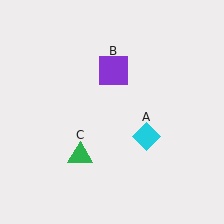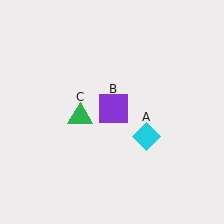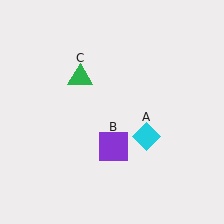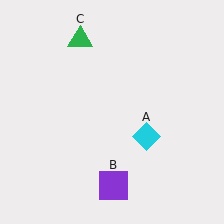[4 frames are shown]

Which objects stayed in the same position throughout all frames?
Cyan diamond (object A) remained stationary.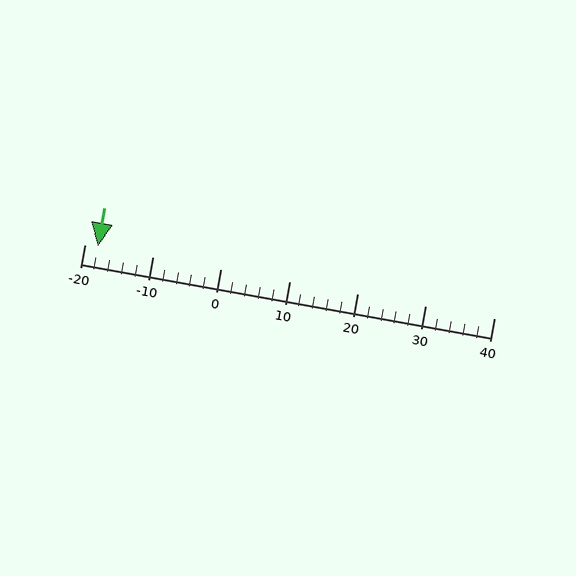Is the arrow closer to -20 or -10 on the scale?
The arrow is closer to -20.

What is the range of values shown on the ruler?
The ruler shows values from -20 to 40.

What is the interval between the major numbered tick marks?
The major tick marks are spaced 10 units apart.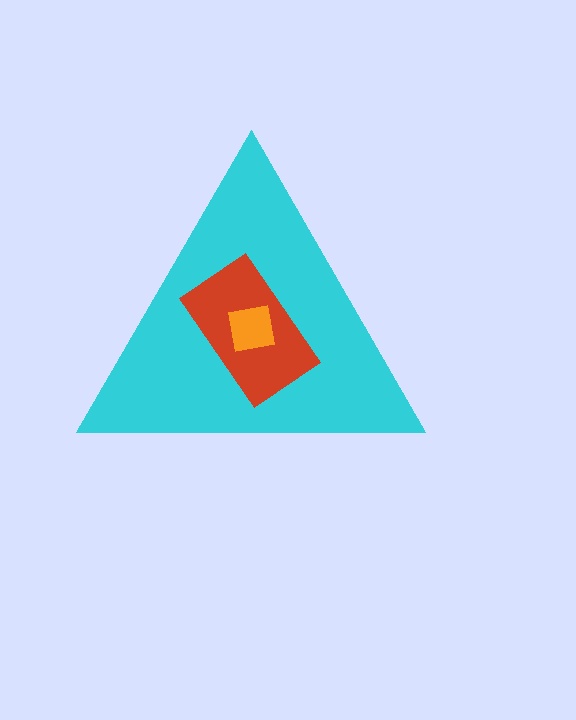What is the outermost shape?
The cyan triangle.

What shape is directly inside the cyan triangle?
The red rectangle.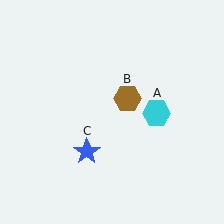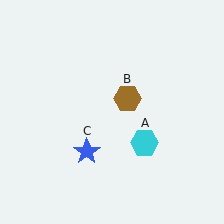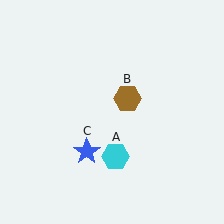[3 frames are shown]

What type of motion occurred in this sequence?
The cyan hexagon (object A) rotated clockwise around the center of the scene.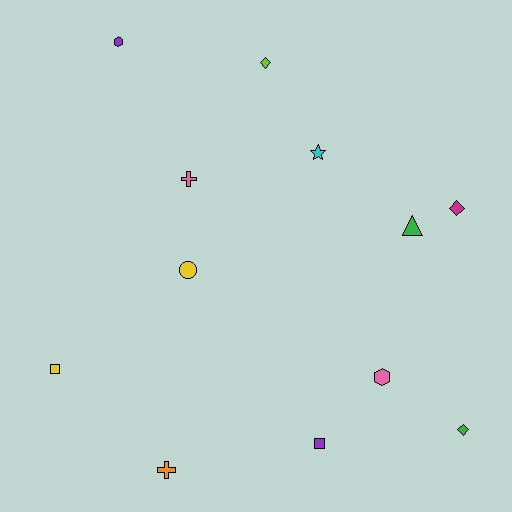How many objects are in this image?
There are 12 objects.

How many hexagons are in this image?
There are 2 hexagons.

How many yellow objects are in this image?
There are 2 yellow objects.